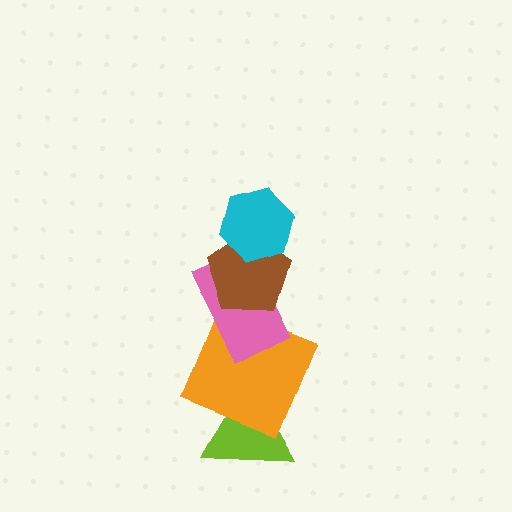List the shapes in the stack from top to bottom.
From top to bottom: the cyan hexagon, the brown pentagon, the pink rectangle, the orange square, the lime triangle.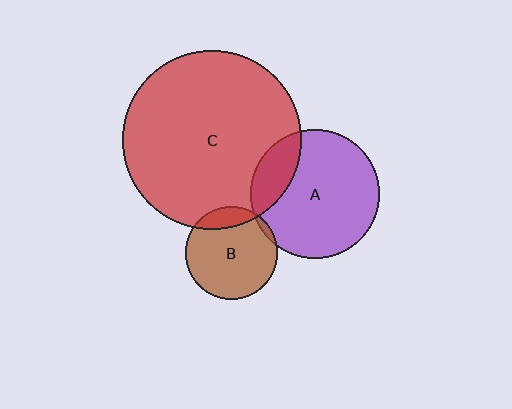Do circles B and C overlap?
Yes.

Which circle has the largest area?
Circle C (red).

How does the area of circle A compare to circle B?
Approximately 2.0 times.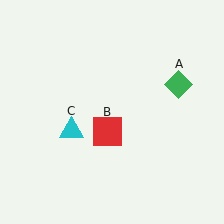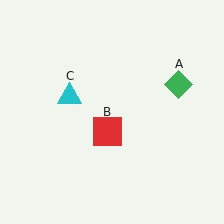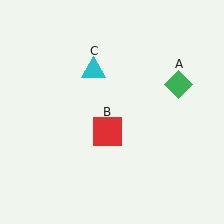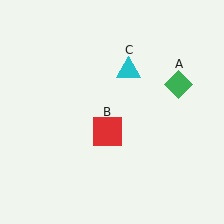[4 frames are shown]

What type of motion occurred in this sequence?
The cyan triangle (object C) rotated clockwise around the center of the scene.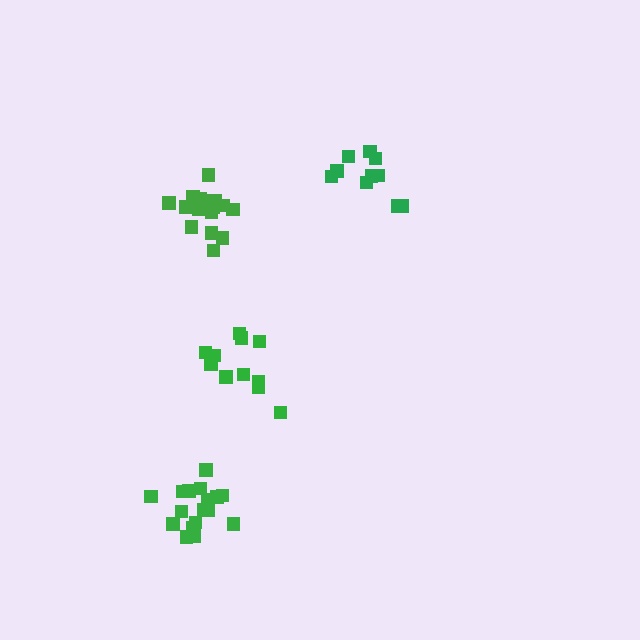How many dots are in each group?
Group 1: 17 dots, Group 2: 17 dots, Group 3: 11 dots, Group 4: 11 dots (56 total).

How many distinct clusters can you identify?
There are 4 distinct clusters.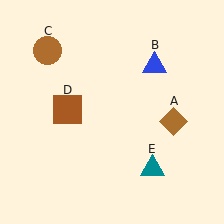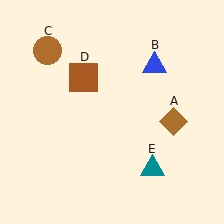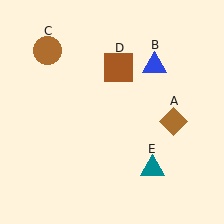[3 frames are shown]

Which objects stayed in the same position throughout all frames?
Brown diamond (object A) and blue triangle (object B) and brown circle (object C) and teal triangle (object E) remained stationary.